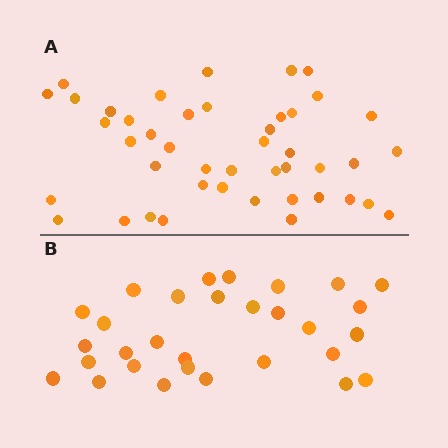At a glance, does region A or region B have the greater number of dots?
Region A (the top region) has more dots.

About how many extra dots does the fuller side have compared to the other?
Region A has approximately 15 more dots than region B.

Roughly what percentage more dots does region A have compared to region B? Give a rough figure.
About 45% more.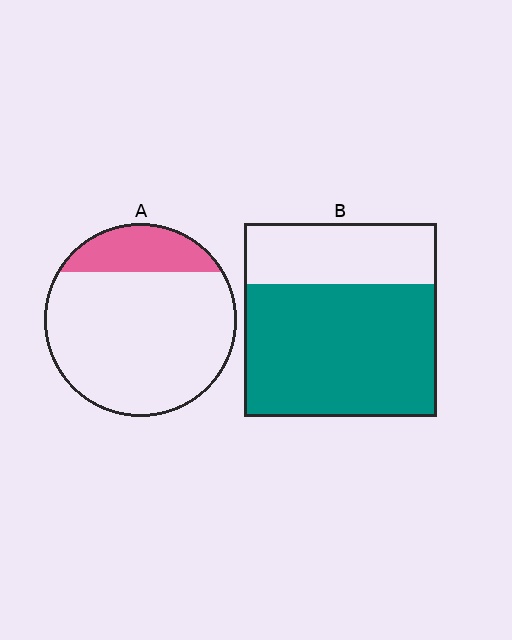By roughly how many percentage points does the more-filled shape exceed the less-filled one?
By roughly 50 percentage points (B over A).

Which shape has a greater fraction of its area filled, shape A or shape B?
Shape B.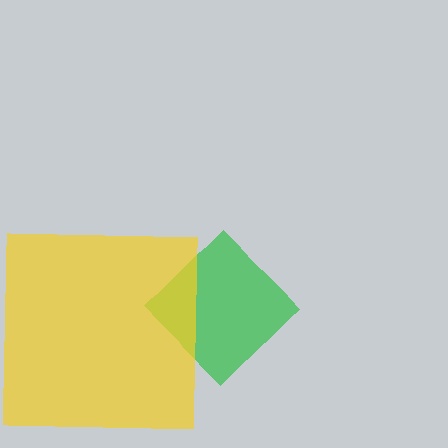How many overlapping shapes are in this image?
There are 2 overlapping shapes in the image.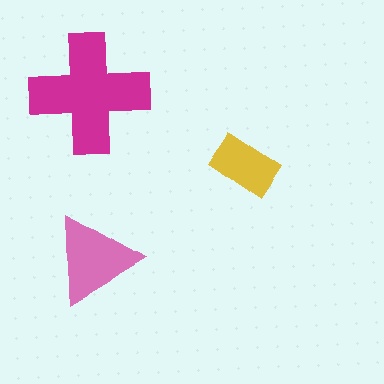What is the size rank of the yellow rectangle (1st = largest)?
3rd.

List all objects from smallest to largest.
The yellow rectangle, the pink triangle, the magenta cross.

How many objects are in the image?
There are 3 objects in the image.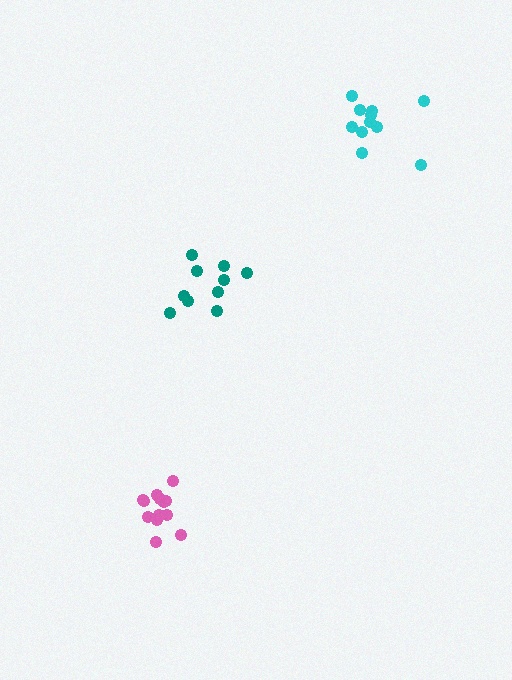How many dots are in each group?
Group 1: 13 dots, Group 2: 11 dots, Group 3: 10 dots (34 total).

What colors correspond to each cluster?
The clusters are colored: pink, cyan, teal.